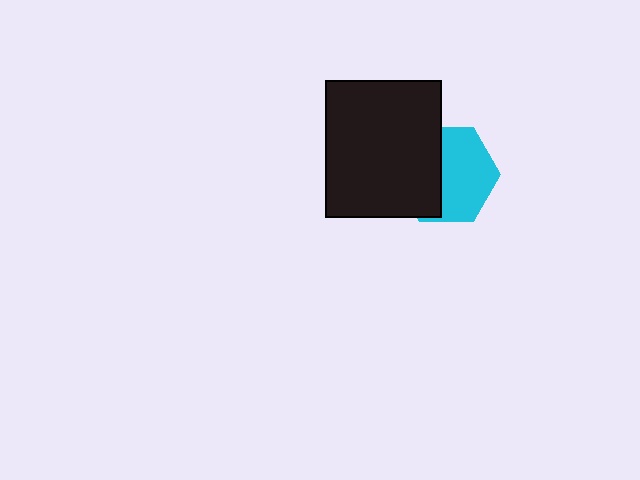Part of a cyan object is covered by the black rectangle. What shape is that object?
It is a hexagon.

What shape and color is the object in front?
The object in front is a black rectangle.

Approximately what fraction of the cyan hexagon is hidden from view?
Roughly 43% of the cyan hexagon is hidden behind the black rectangle.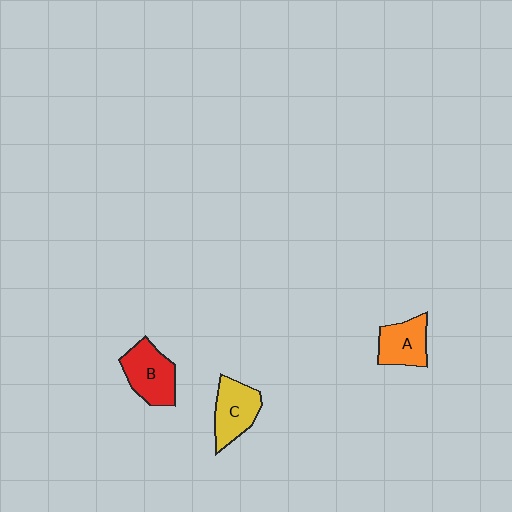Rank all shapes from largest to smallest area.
From largest to smallest: B (red), C (yellow), A (orange).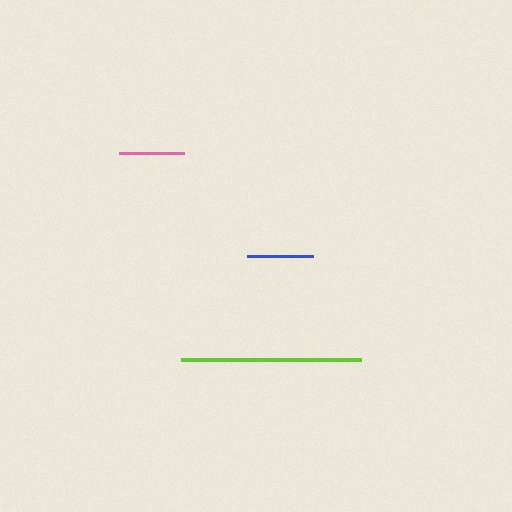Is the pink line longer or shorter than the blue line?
The blue line is longer than the pink line.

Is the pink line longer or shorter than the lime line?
The lime line is longer than the pink line.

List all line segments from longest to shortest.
From longest to shortest: lime, blue, pink.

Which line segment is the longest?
The lime line is the longest at approximately 180 pixels.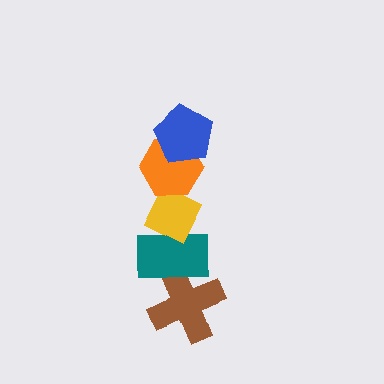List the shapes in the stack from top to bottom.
From top to bottom: the blue pentagon, the orange hexagon, the yellow diamond, the teal rectangle, the brown cross.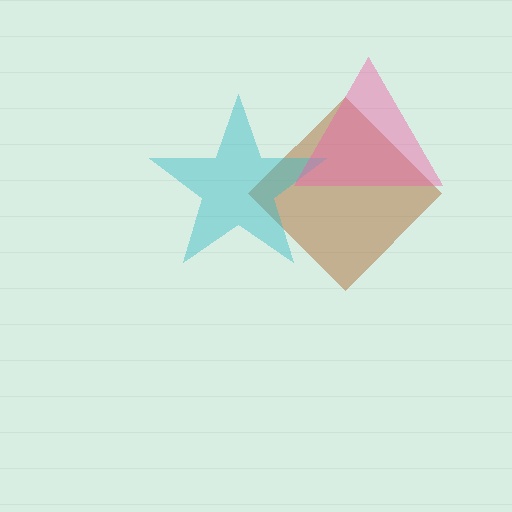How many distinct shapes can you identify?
There are 3 distinct shapes: a brown diamond, a cyan star, a pink triangle.